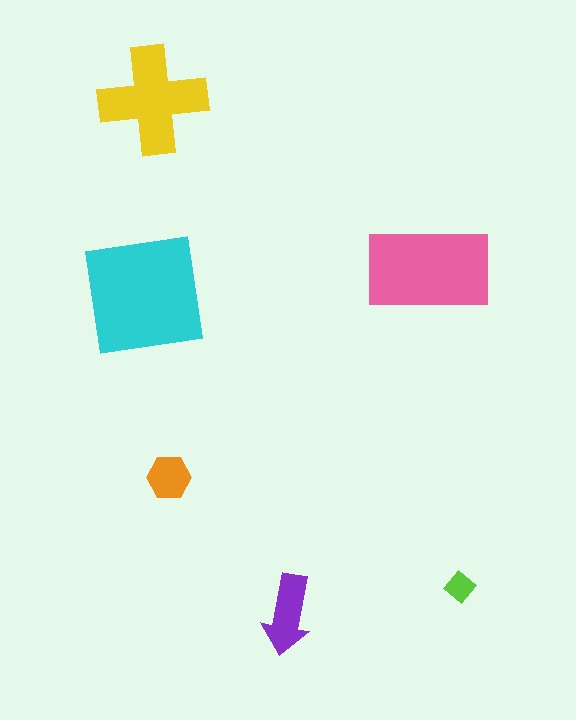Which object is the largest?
The cyan square.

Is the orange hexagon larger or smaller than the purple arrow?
Smaller.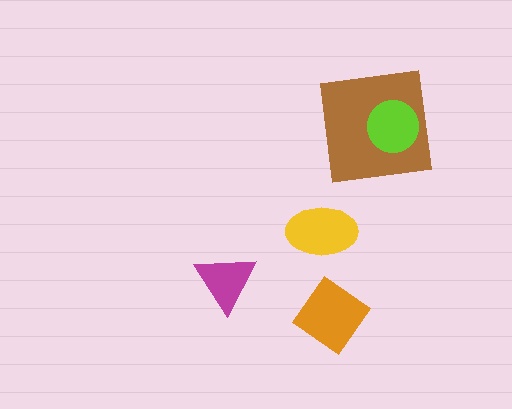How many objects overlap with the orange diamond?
0 objects overlap with the orange diamond.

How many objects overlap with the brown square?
1 object overlaps with the brown square.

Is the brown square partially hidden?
Yes, it is partially covered by another shape.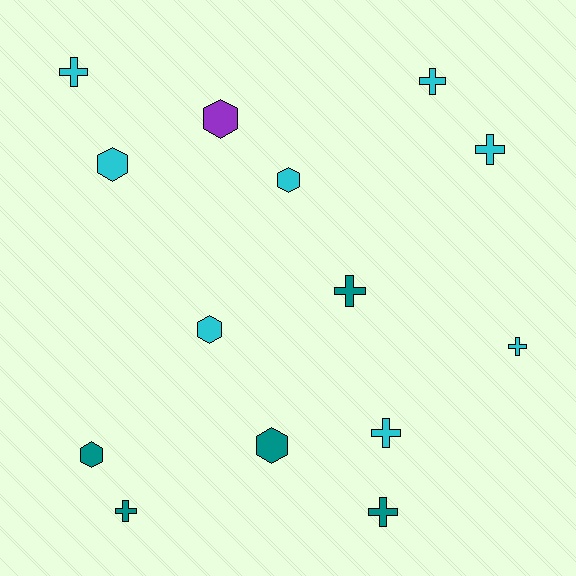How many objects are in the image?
There are 14 objects.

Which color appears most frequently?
Cyan, with 8 objects.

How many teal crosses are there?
There are 3 teal crosses.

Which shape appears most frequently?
Cross, with 8 objects.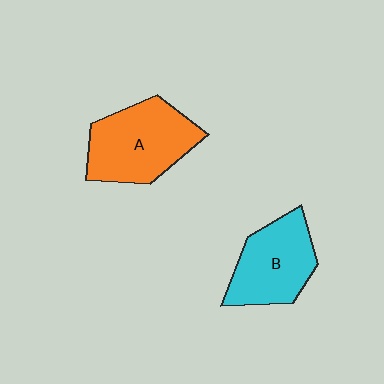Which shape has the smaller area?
Shape B (cyan).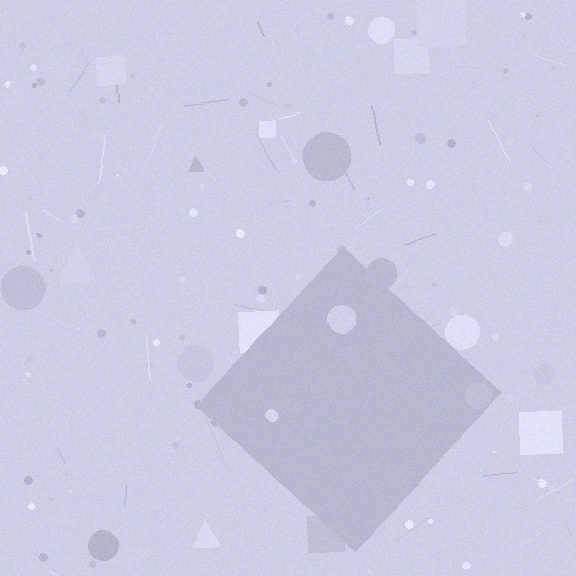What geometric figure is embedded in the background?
A diamond is embedded in the background.